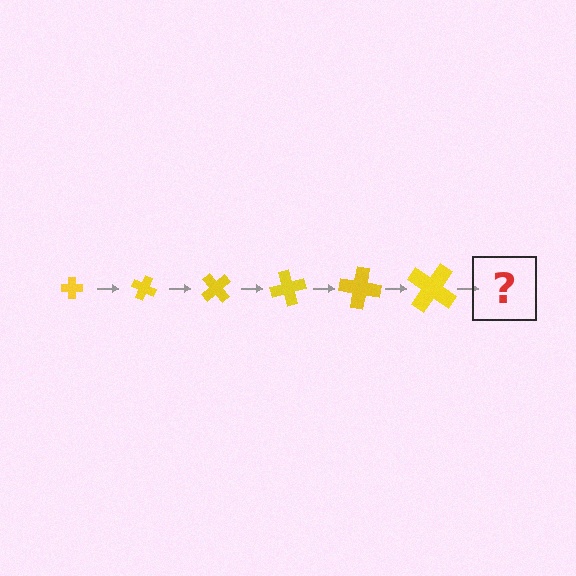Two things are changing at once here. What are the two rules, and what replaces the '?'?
The two rules are that the cross grows larger each step and it rotates 25 degrees each step. The '?' should be a cross, larger than the previous one and rotated 150 degrees from the start.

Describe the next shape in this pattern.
It should be a cross, larger than the previous one and rotated 150 degrees from the start.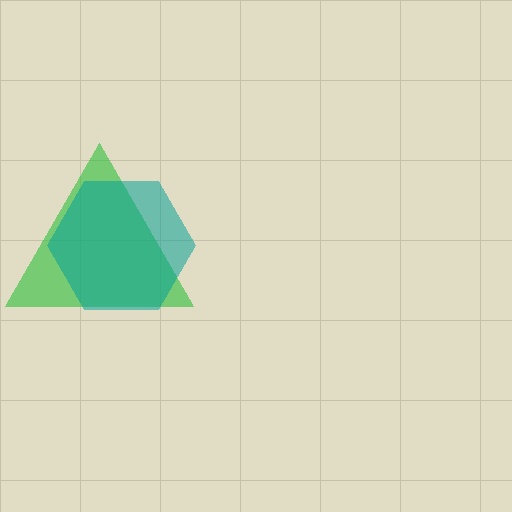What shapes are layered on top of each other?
The layered shapes are: a green triangle, a teal hexagon.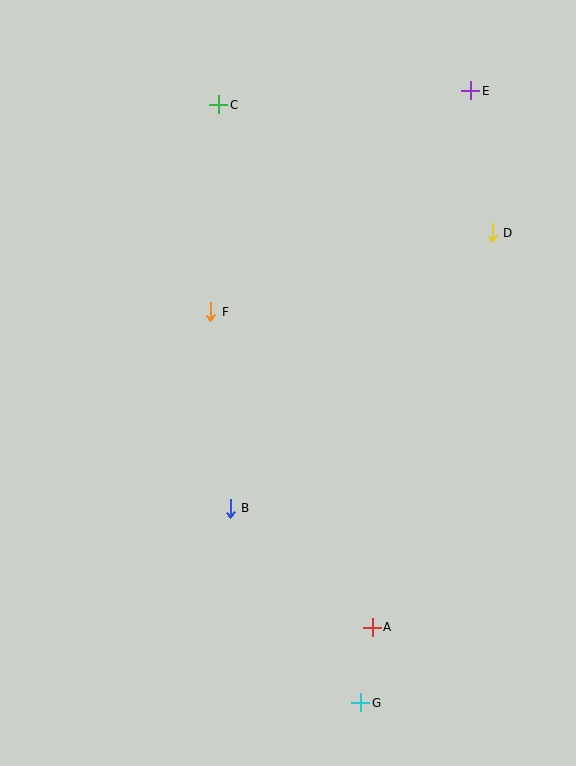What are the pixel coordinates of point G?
Point G is at (361, 703).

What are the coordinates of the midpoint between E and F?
The midpoint between E and F is at (341, 201).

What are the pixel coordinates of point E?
Point E is at (471, 91).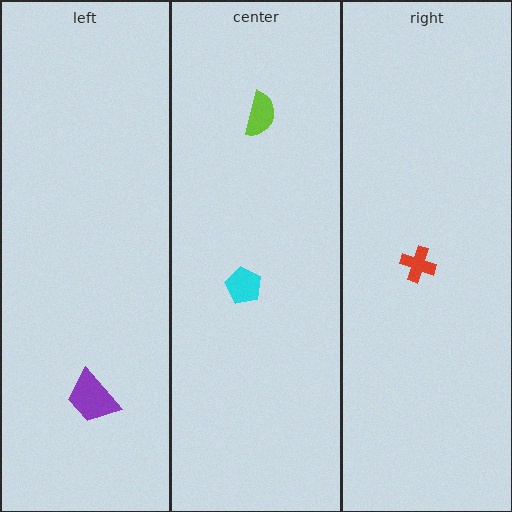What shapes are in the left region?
The purple trapezoid.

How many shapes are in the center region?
2.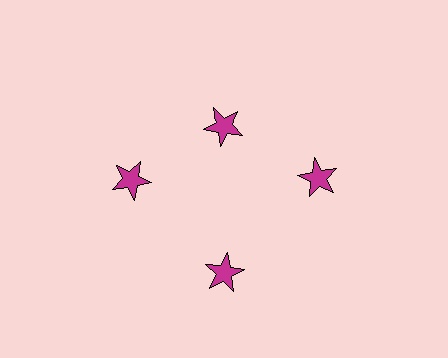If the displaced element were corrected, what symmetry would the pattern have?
It would have 4-fold rotational symmetry — the pattern would map onto itself every 90 degrees.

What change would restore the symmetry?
The symmetry would be restored by moving it outward, back onto the ring so that all 4 stars sit at equal angles and equal distance from the center.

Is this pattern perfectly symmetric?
No. The 4 magenta stars are arranged in a ring, but one element near the 12 o'clock position is pulled inward toward the center, breaking the 4-fold rotational symmetry.